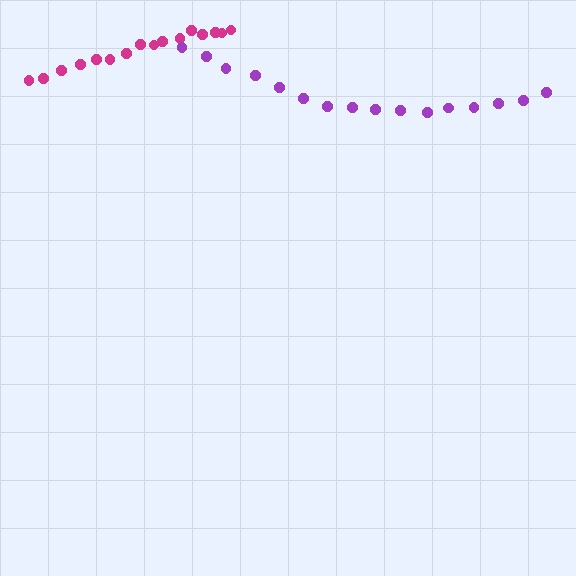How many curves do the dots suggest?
There are 2 distinct paths.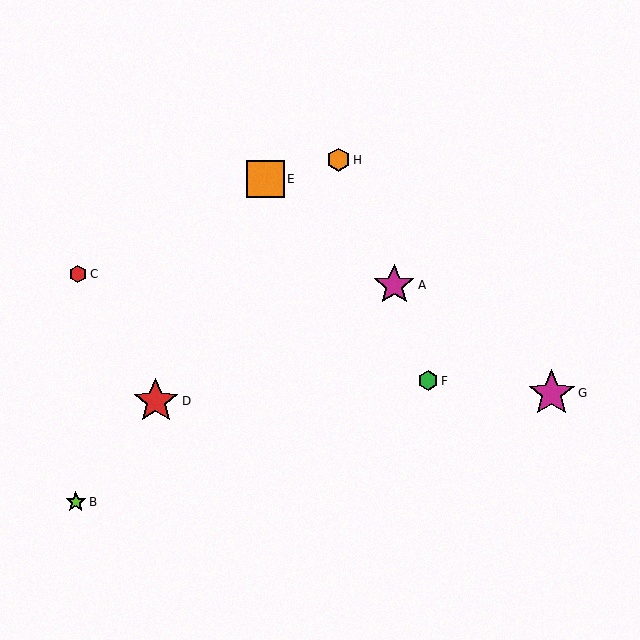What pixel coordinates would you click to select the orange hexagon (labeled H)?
Click at (339, 160) to select the orange hexagon H.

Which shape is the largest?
The magenta star (labeled G) is the largest.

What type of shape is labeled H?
Shape H is an orange hexagon.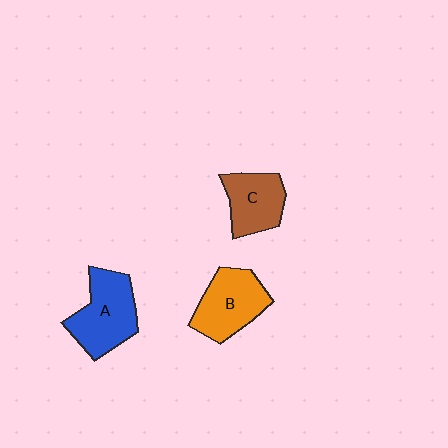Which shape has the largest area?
Shape A (blue).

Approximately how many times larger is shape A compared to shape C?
Approximately 1.3 times.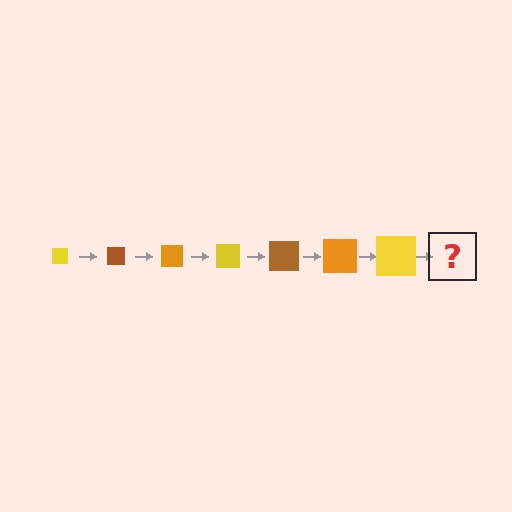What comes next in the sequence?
The next element should be a brown square, larger than the previous one.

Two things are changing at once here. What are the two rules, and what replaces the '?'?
The two rules are that the square grows larger each step and the color cycles through yellow, brown, and orange. The '?' should be a brown square, larger than the previous one.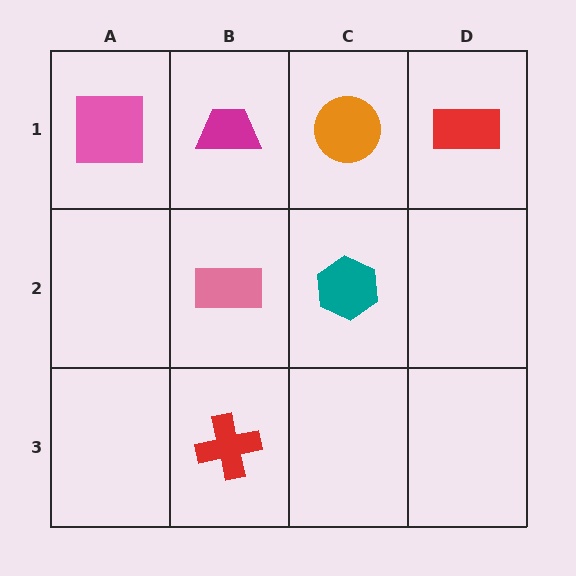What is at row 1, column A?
A pink square.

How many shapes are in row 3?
1 shape.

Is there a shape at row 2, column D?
No, that cell is empty.